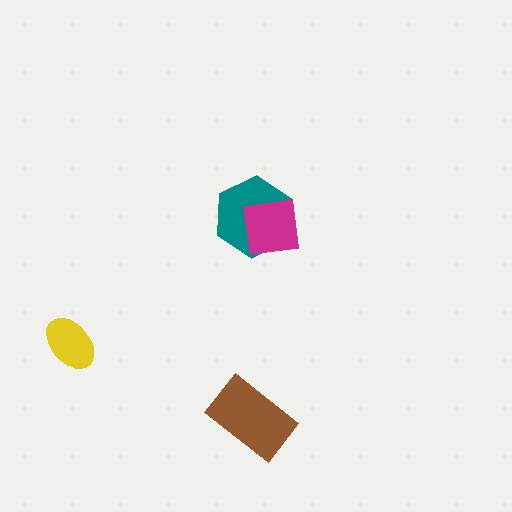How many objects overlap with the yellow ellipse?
0 objects overlap with the yellow ellipse.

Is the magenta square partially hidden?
No, no other shape covers it.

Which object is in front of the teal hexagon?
The magenta square is in front of the teal hexagon.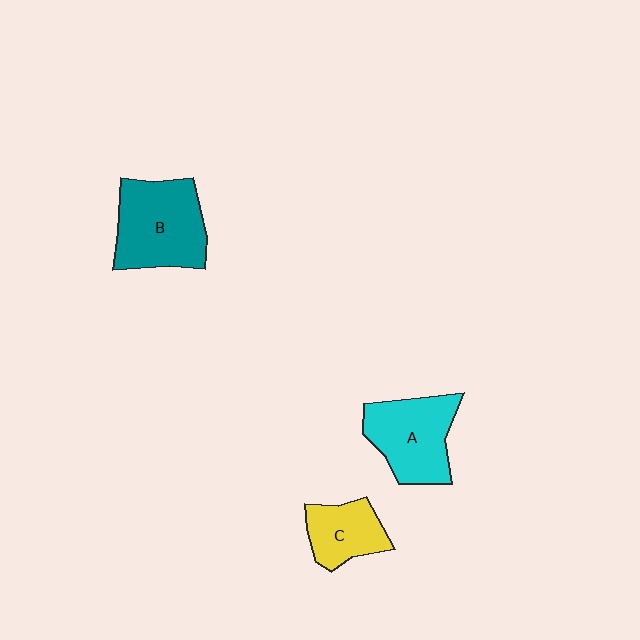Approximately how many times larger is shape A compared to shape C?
Approximately 1.5 times.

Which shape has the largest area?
Shape B (teal).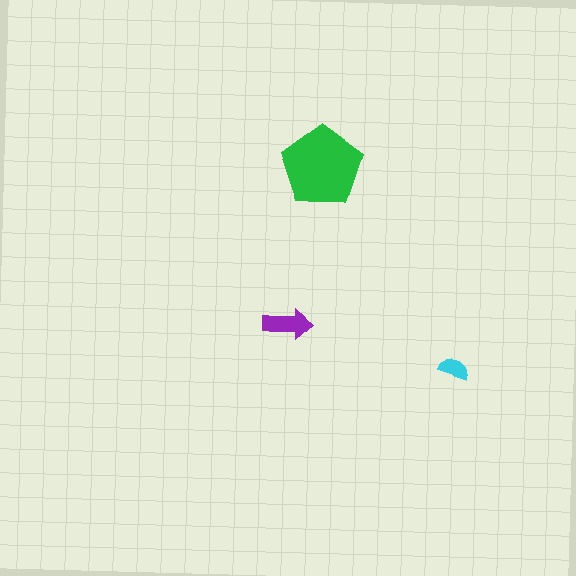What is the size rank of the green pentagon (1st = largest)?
1st.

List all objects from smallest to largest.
The cyan semicircle, the purple arrow, the green pentagon.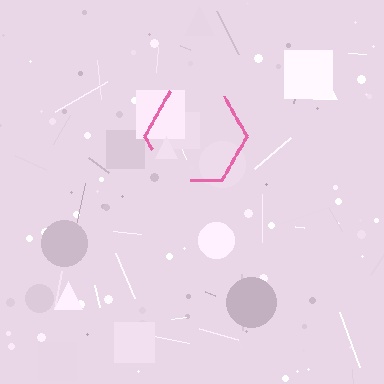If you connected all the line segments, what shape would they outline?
They would outline a hexagon.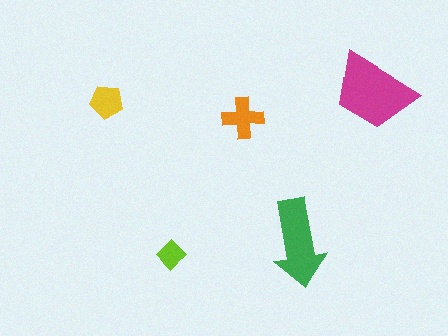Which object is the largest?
The magenta trapezoid.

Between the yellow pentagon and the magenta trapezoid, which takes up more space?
The magenta trapezoid.